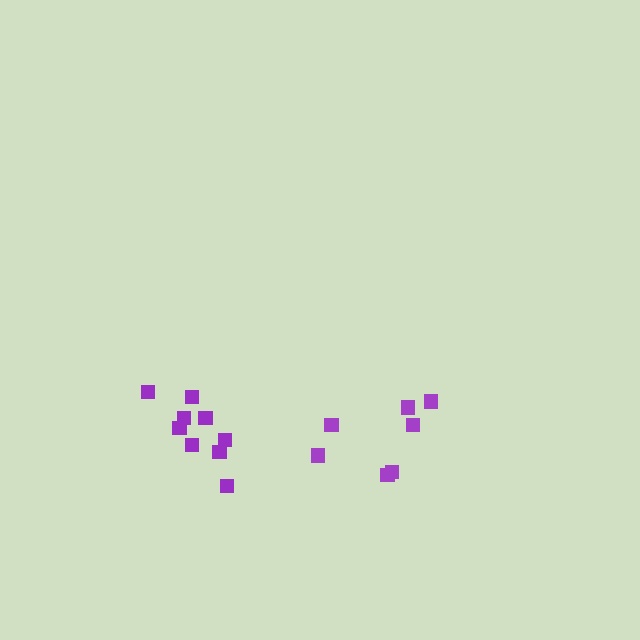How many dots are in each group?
Group 1: 7 dots, Group 2: 9 dots (16 total).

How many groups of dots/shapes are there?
There are 2 groups.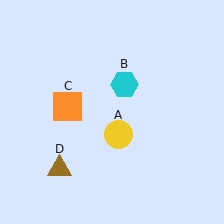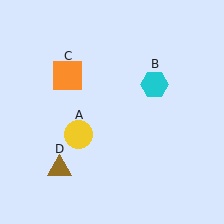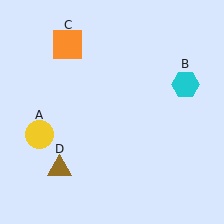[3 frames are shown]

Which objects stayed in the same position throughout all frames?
Brown triangle (object D) remained stationary.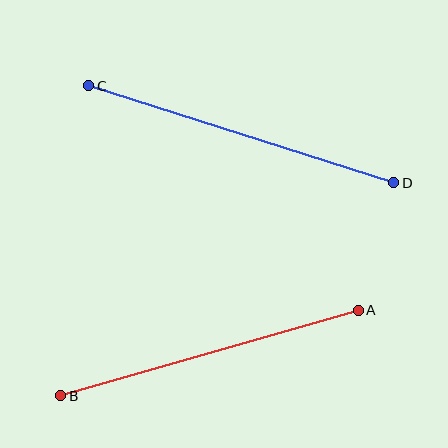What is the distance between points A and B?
The distance is approximately 309 pixels.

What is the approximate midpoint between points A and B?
The midpoint is at approximately (209, 353) pixels.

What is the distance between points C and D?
The distance is approximately 320 pixels.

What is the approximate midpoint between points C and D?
The midpoint is at approximately (241, 134) pixels.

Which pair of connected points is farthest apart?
Points C and D are farthest apart.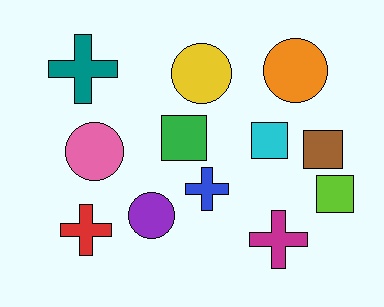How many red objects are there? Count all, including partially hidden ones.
There is 1 red object.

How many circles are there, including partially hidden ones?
There are 4 circles.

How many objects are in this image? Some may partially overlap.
There are 12 objects.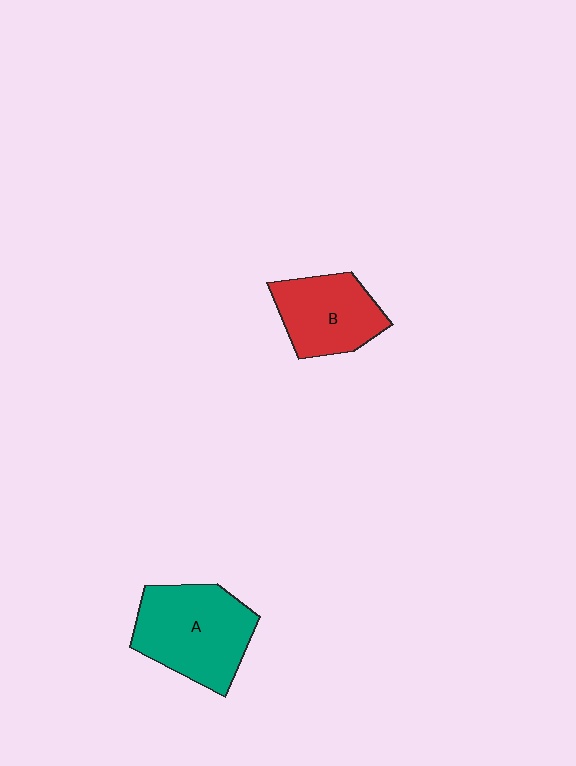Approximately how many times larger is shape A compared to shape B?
Approximately 1.3 times.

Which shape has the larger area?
Shape A (teal).